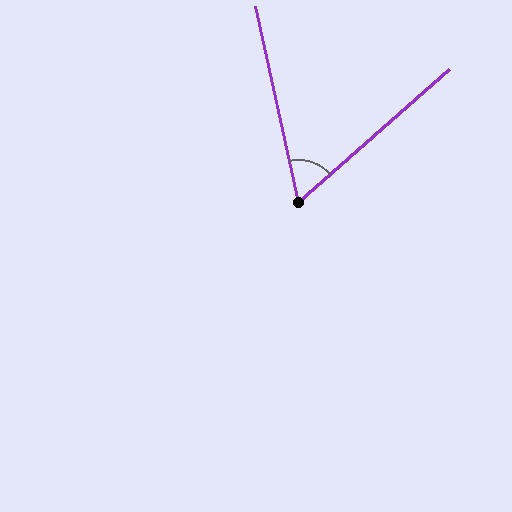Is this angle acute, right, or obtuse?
It is acute.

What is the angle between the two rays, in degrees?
Approximately 61 degrees.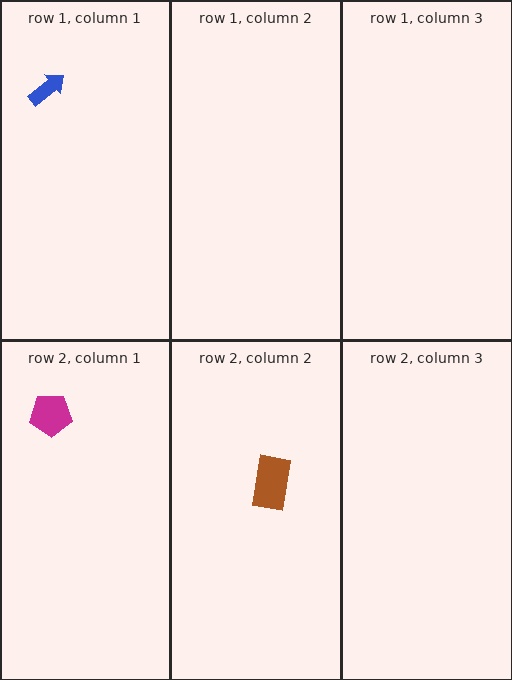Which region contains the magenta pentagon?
The row 2, column 1 region.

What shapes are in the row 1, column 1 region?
The blue arrow.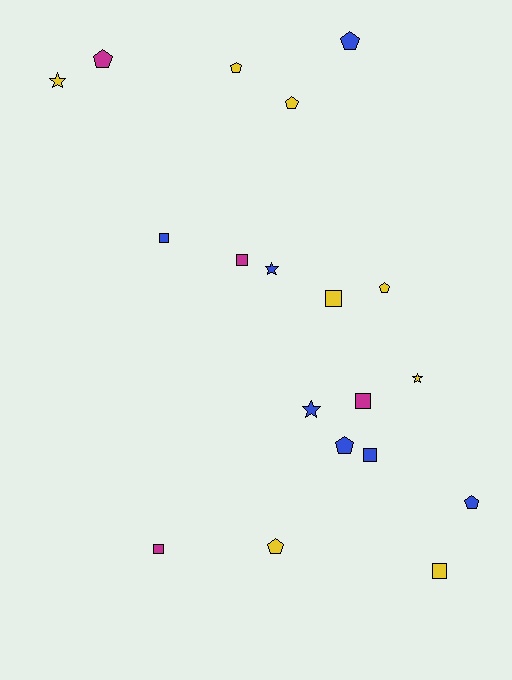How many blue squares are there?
There are 2 blue squares.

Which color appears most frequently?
Yellow, with 8 objects.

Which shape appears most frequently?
Pentagon, with 8 objects.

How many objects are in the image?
There are 19 objects.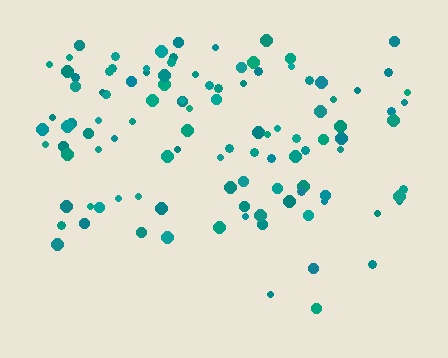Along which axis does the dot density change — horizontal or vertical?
Vertical.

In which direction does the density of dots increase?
From bottom to top, with the top side densest.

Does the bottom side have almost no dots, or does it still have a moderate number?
Still a moderate number, just noticeably fewer than the top.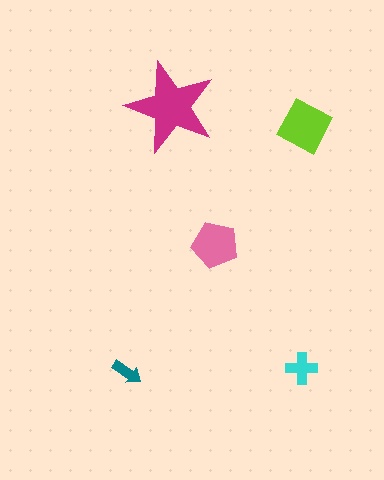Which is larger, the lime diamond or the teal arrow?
The lime diamond.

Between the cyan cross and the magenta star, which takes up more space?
The magenta star.